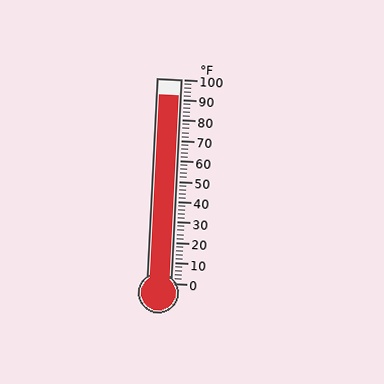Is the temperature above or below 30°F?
The temperature is above 30°F.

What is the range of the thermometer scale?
The thermometer scale ranges from 0°F to 100°F.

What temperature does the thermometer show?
The thermometer shows approximately 92°F.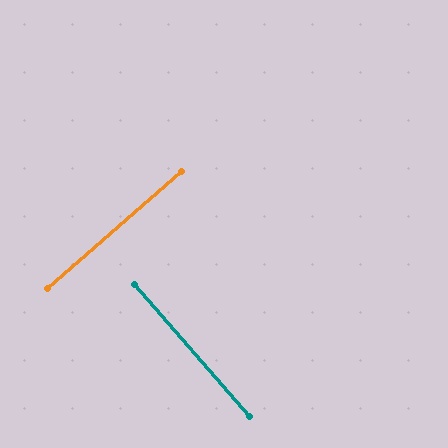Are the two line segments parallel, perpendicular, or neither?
Perpendicular — they meet at approximately 90°.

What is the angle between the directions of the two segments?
Approximately 90 degrees.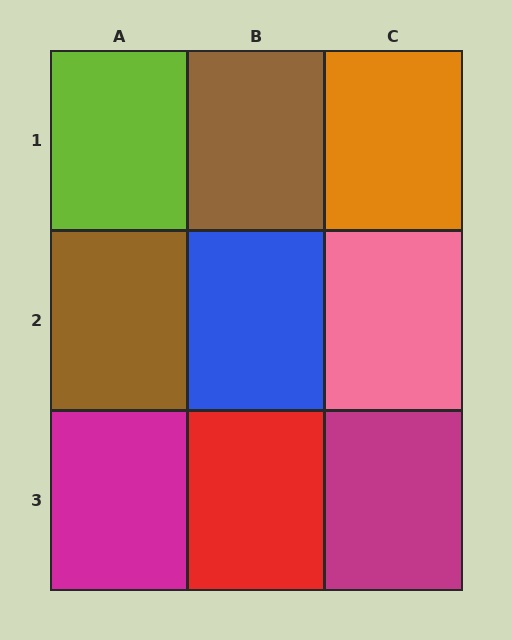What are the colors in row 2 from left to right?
Brown, blue, pink.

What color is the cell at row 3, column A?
Magenta.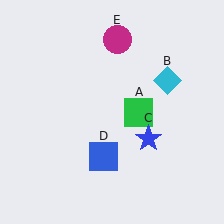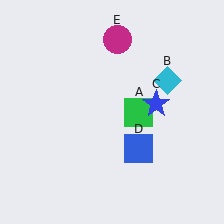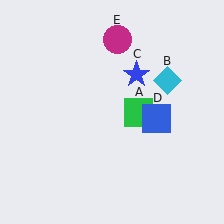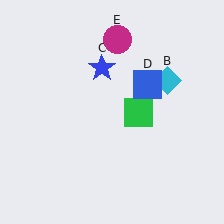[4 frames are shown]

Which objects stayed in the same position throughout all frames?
Green square (object A) and cyan diamond (object B) and magenta circle (object E) remained stationary.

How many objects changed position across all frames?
2 objects changed position: blue star (object C), blue square (object D).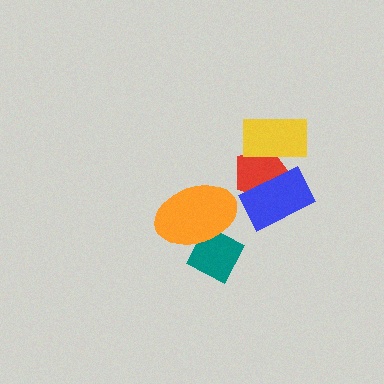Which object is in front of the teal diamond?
The orange ellipse is in front of the teal diamond.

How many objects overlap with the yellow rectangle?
1 object overlaps with the yellow rectangle.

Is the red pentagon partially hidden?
Yes, it is partially covered by another shape.